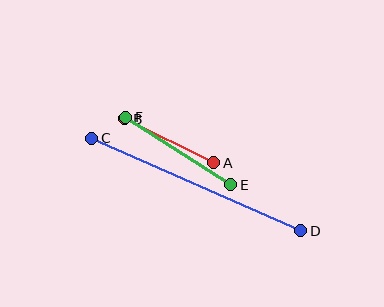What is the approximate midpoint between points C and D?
The midpoint is at approximately (196, 185) pixels.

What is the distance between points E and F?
The distance is approximately 125 pixels.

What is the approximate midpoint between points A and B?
The midpoint is at approximately (169, 141) pixels.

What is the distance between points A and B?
The distance is approximately 100 pixels.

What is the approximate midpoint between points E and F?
The midpoint is at approximately (178, 151) pixels.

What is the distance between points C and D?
The distance is approximately 229 pixels.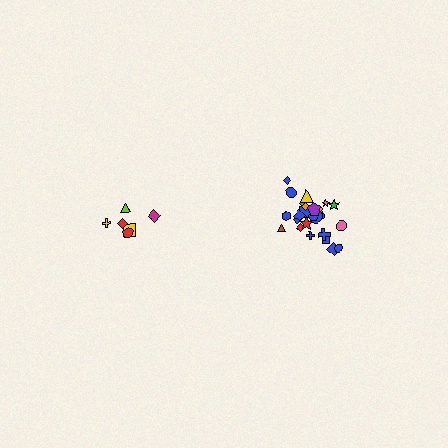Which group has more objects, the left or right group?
The right group.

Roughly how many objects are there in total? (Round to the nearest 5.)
Roughly 30 objects in total.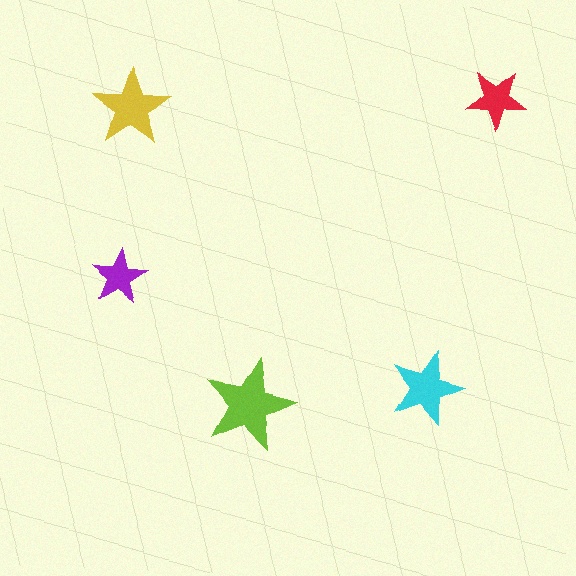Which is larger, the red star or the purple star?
The red one.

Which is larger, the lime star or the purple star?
The lime one.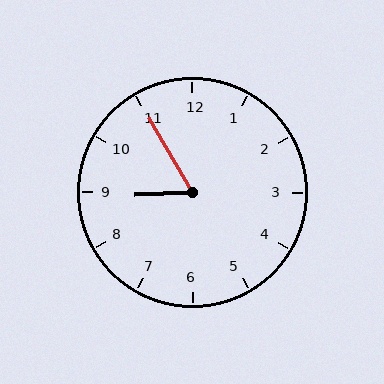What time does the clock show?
8:55.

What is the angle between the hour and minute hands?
Approximately 62 degrees.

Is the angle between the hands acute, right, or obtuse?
It is acute.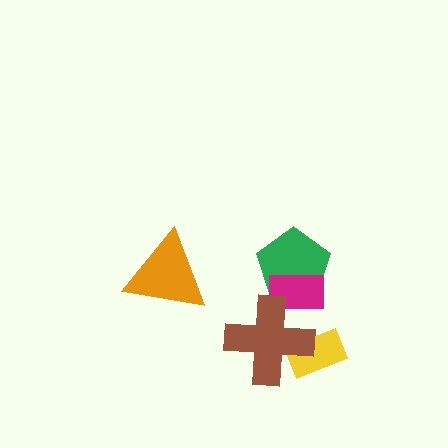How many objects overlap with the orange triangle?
0 objects overlap with the orange triangle.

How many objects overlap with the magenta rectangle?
2 objects overlap with the magenta rectangle.